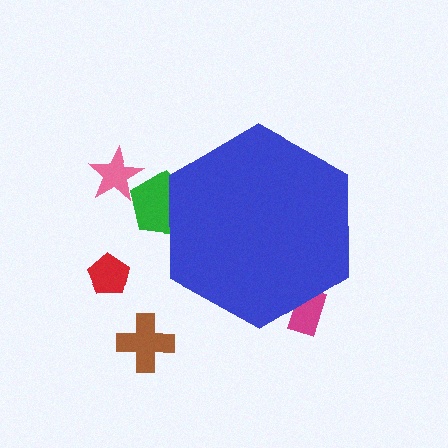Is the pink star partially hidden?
No, the pink star is fully visible.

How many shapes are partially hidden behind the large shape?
2 shapes are partially hidden.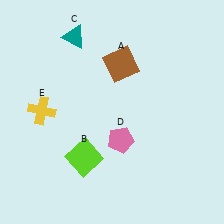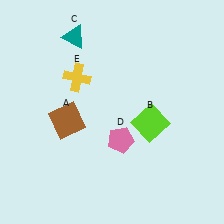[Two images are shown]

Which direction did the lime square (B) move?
The lime square (B) moved right.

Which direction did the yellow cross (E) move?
The yellow cross (E) moved right.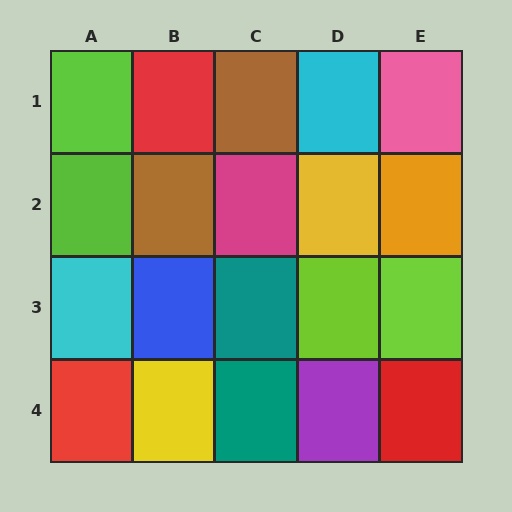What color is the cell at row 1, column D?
Cyan.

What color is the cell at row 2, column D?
Yellow.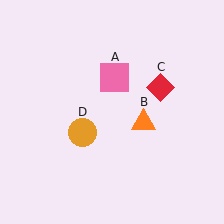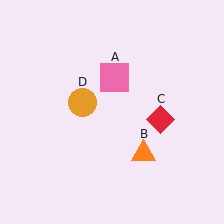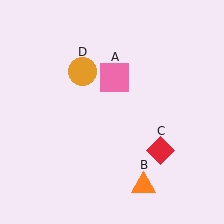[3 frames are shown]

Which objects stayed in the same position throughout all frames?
Pink square (object A) remained stationary.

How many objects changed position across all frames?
3 objects changed position: orange triangle (object B), red diamond (object C), orange circle (object D).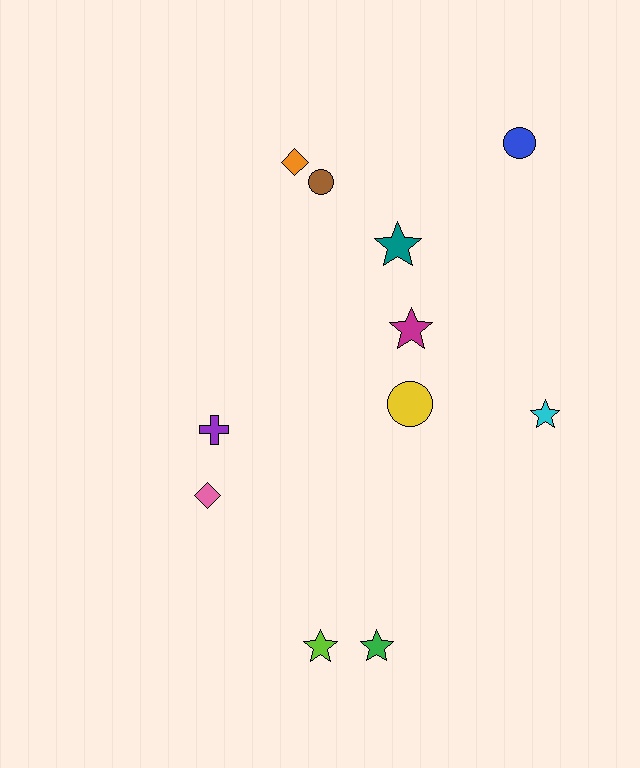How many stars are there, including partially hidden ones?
There are 5 stars.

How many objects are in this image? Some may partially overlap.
There are 11 objects.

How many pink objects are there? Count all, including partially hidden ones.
There is 1 pink object.